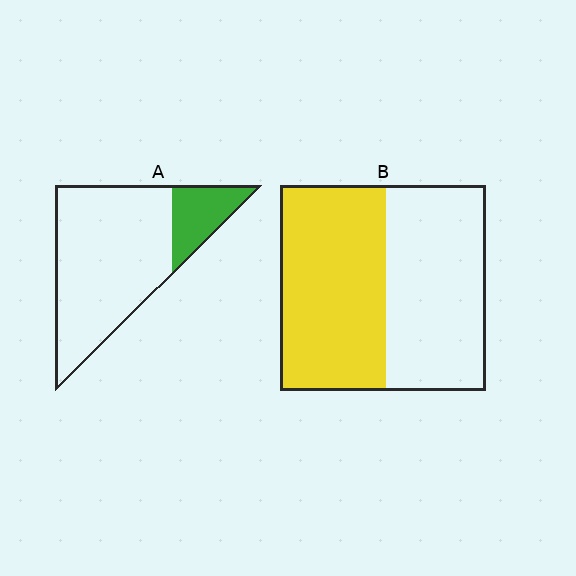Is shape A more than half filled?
No.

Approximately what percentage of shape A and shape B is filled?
A is approximately 20% and B is approximately 50%.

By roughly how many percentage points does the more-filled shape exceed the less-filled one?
By roughly 30 percentage points (B over A).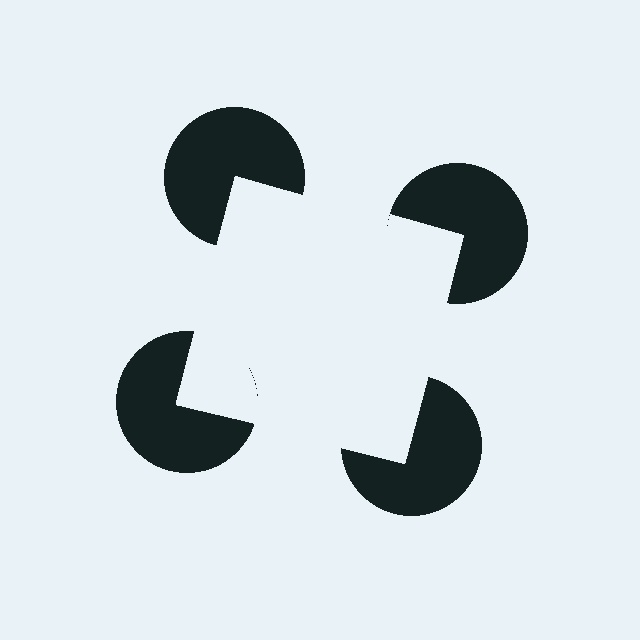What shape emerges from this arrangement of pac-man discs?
An illusory square — its edges are inferred from the aligned wedge cuts in the pac-man discs, not physically drawn.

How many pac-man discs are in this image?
There are 4 — one at each vertex of the illusory square.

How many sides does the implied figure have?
4 sides.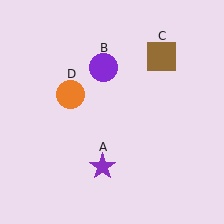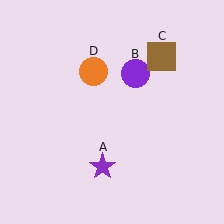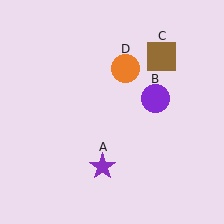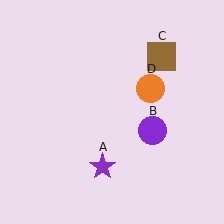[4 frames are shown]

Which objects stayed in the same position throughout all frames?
Purple star (object A) and brown square (object C) remained stationary.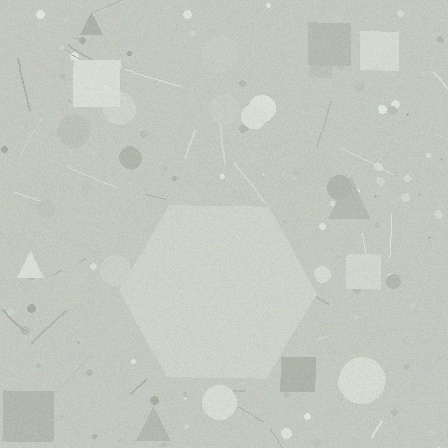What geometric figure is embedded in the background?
A hexagon is embedded in the background.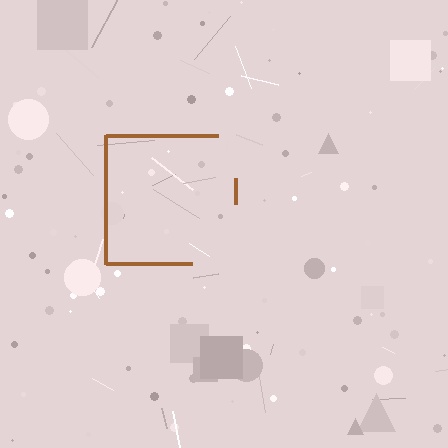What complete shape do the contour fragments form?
The contour fragments form a square.